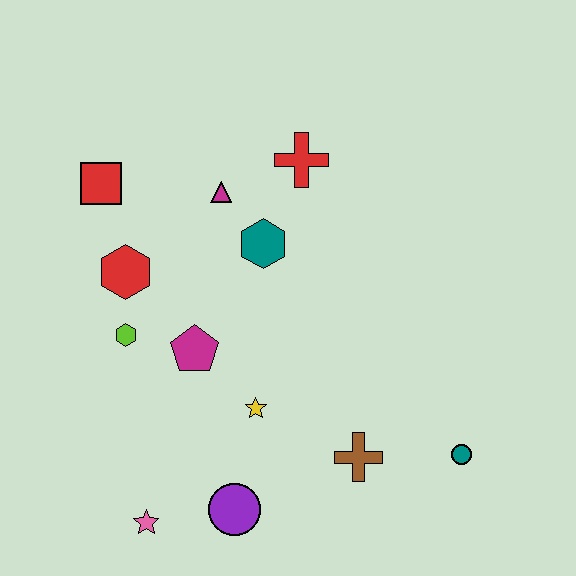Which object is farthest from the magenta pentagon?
The teal circle is farthest from the magenta pentagon.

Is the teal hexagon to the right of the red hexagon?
Yes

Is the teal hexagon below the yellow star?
No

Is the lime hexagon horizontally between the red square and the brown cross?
Yes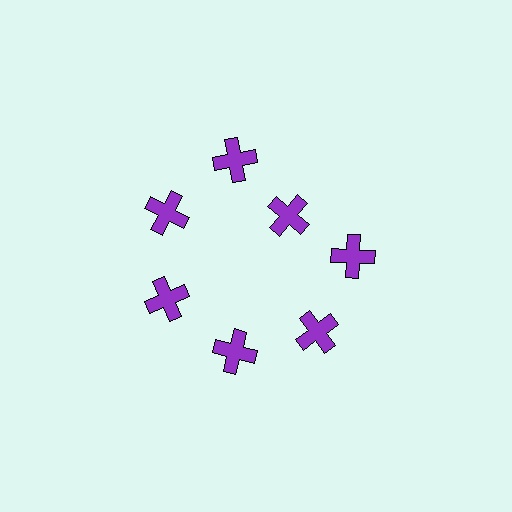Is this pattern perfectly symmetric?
No. The 7 purple crosses are arranged in a ring, but one element near the 1 o'clock position is pulled inward toward the center, breaking the 7-fold rotational symmetry.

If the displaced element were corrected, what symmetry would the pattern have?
It would have 7-fold rotational symmetry — the pattern would map onto itself every 51 degrees.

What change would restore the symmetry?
The symmetry would be restored by moving it outward, back onto the ring so that all 7 crosses sit at equal angles and equal distance from the center.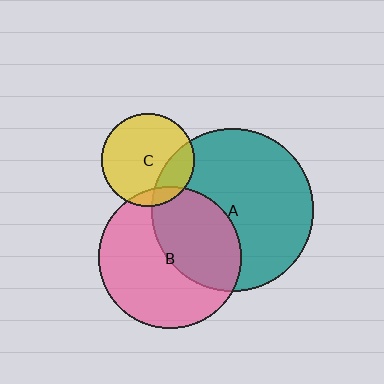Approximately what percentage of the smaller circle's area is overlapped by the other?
Approximately 45%.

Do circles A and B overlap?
Yes.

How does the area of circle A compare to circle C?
Approximately 3.1 times.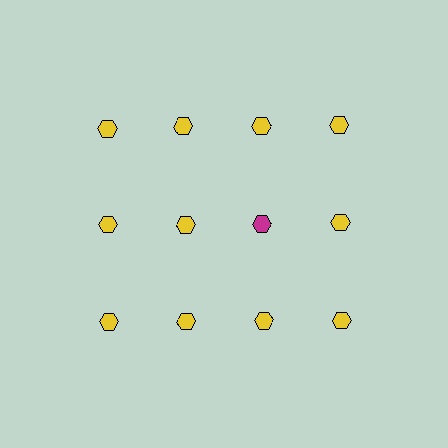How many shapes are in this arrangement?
There are 12 shapes arranged in a grid pattern.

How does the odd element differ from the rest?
It has a different color: magenta instead of yellow.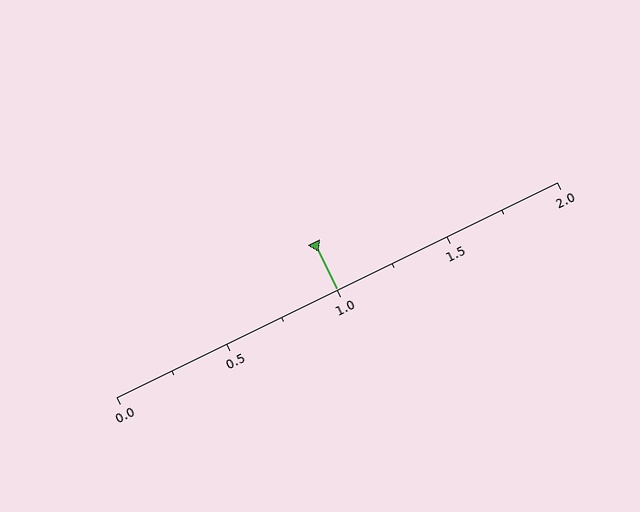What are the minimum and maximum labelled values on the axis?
The axis runs from 0.0 to 2.0.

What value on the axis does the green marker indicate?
The marker indicates approximately 1.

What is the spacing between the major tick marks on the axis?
The major ticks are spaced 0.5 apart.